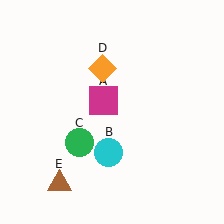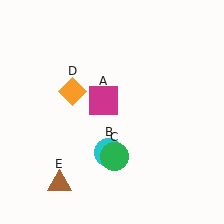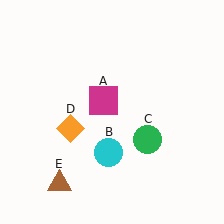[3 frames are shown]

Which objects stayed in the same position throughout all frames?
Magenta square (object A) and cyan circle (object B) and brown triangle (object E) remained stationary.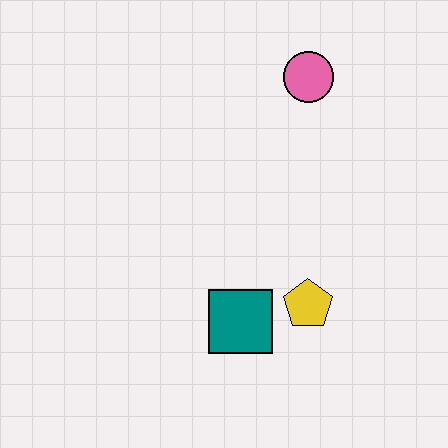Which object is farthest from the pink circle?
The teal square is farthest from the pink circle.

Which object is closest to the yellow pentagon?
The teal square is closest to the yellow pentagon.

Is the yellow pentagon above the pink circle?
No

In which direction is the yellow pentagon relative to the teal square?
The yellow pentagon is to the right of the teal square.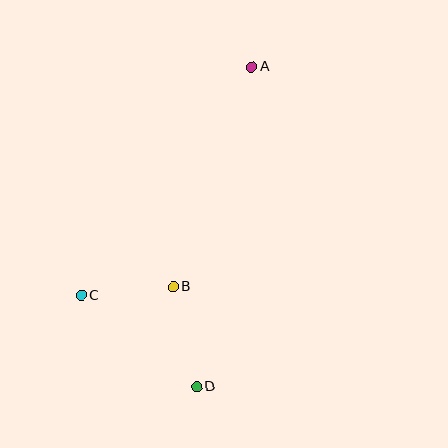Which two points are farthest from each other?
Points A and D are farthest from each other.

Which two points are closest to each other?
Points B and C are closest to each other.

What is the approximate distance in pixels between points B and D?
The distance between B and D is approximately 102 pixels.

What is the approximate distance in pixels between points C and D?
The distance between C and D is approximately 147 pixels.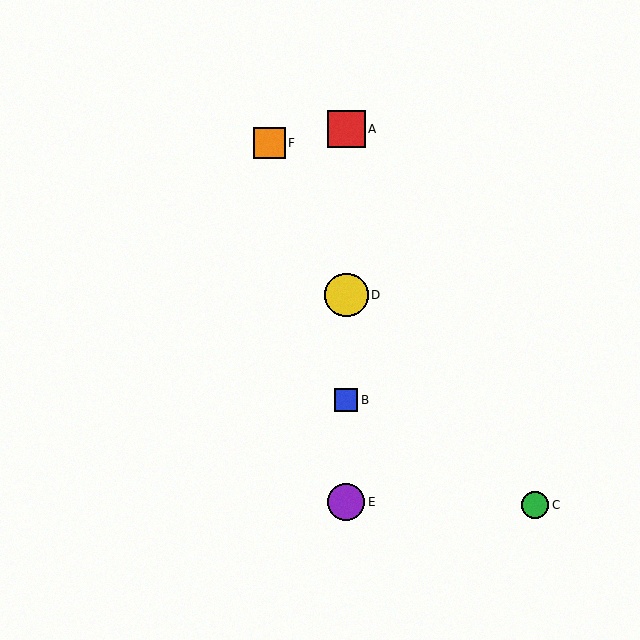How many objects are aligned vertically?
4 objects (A, B, D, E) are aligned vertically.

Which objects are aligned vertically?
Objects A, B, D, E are aligned vertically.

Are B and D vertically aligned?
Yes, both are at x≈346.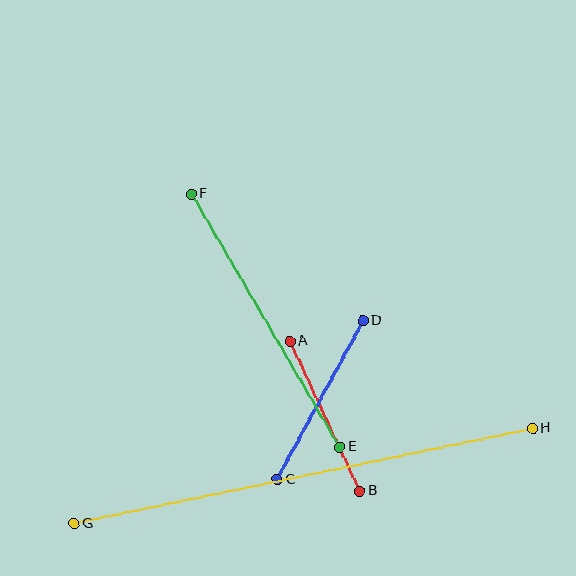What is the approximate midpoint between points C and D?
The midpoint is at approximately (320, 400) pixels.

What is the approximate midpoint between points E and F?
The midpoint is at approximately (265, 320) pixels.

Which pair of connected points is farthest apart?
Points G and H are farthest apart.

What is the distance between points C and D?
The distance is approximately 180 pixels.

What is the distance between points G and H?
The distance is approximately 468 pixels.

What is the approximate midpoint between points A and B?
The midpoint is at approximately (325, 416) pixels.